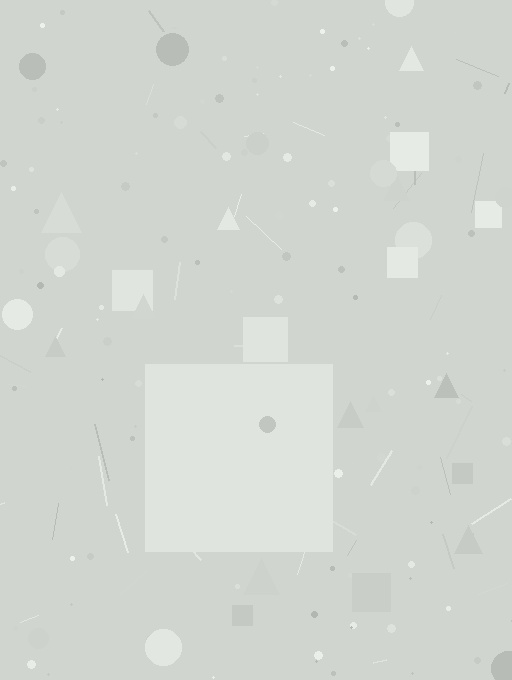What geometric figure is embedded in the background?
A square is embedded in the background.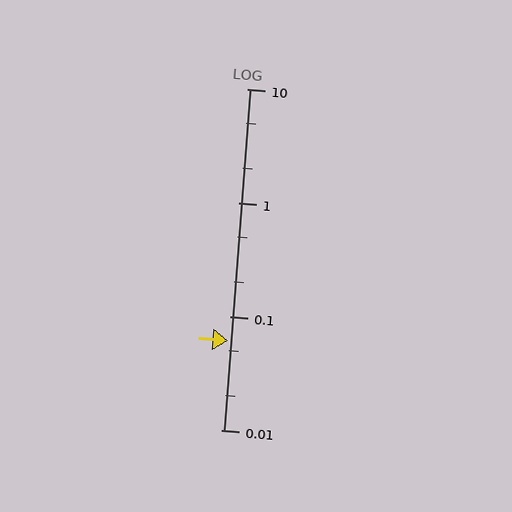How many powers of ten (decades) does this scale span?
The scale spans 3 decades, from 0.01 to 10.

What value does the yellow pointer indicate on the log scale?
The pointer indicates approximately 0.061.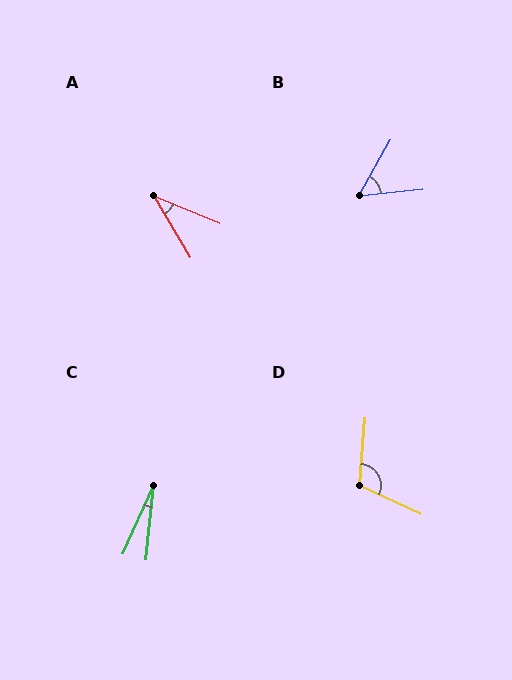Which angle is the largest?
D, at approximately 110 degrees.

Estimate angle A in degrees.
Approximately 37 degrees.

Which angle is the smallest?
C, at approximately 18 degrees.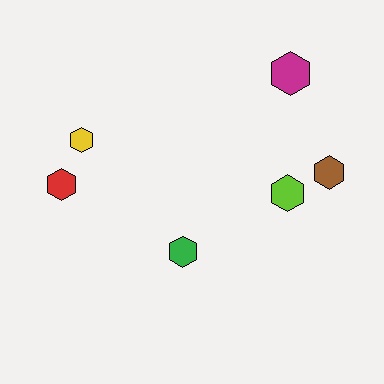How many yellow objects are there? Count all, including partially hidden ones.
There is 1 yellow object.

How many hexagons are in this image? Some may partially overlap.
There are 6 hexagons.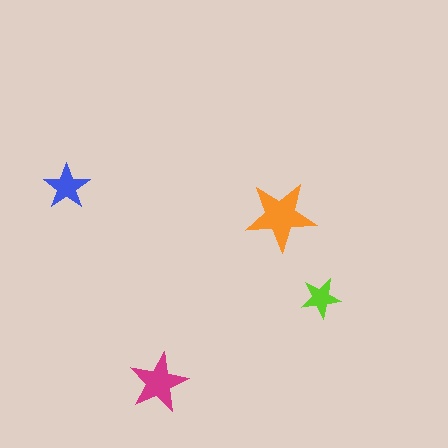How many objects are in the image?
There are 4 objects in the image.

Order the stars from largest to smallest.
the orange one, the magenta one, the blue one, the lime one.